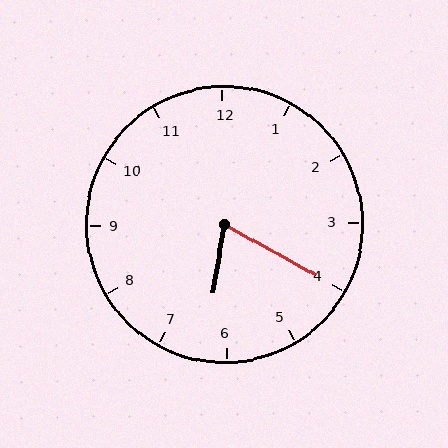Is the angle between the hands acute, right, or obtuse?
It is acute.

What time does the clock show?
6:20.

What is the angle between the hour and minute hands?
Approximately 70 degrees.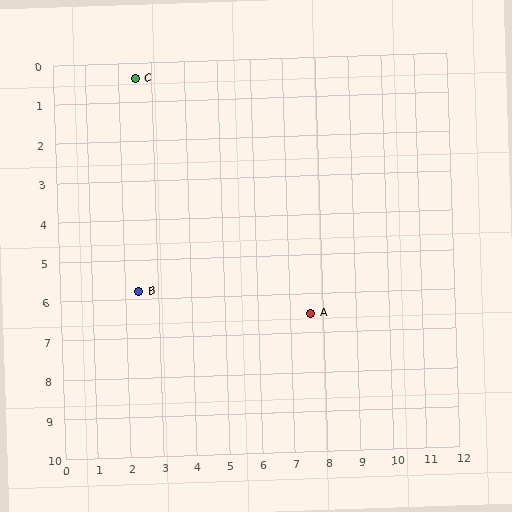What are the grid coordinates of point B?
Point B is at approximately (2.4, 5.8).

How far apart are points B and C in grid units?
Points B and C are about 5.4 grid units apart.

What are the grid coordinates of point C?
Point C is at approximately (2.5, 0.4).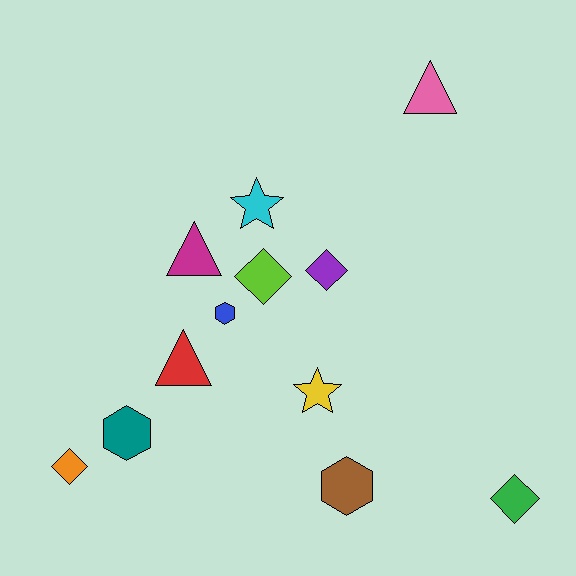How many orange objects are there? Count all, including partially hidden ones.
There is 1 orange object.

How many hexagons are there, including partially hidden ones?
There are 3 hexagons.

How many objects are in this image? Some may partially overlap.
There are 12 objects.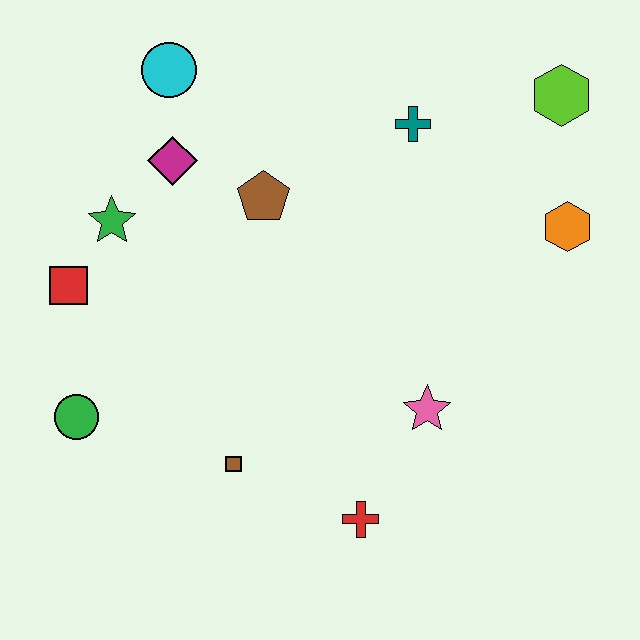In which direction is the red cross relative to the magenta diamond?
The red cross is below the magenta diamond.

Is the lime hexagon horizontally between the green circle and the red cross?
No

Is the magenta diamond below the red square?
No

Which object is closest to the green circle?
The red square is closest to the green circle.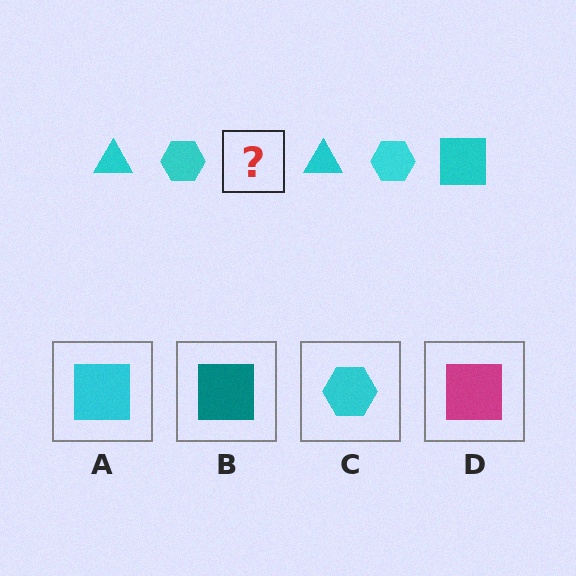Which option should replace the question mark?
Option A.